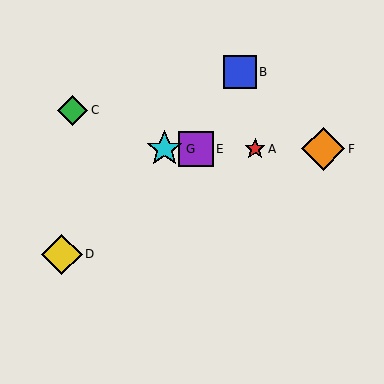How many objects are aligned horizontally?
4 objects (A, E, F, G) are aligned horizontally.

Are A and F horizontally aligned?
Yes, both are at y≈149.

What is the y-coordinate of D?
Object D is at y≈254.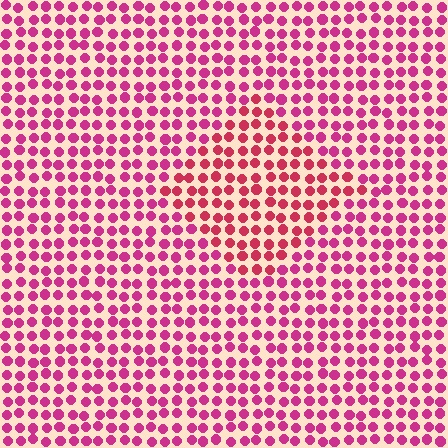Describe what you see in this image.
The image is filled with small magenta elements in a uniform arrangement. A diamond-shaped region is visible where the elements are tinted to a slightly different hue, forming a subtle color boundary.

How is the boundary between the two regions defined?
The boundary is defined purely by a slight shift in hue (about 21 degrees). Spacing, size, and orientation are identical on both sides.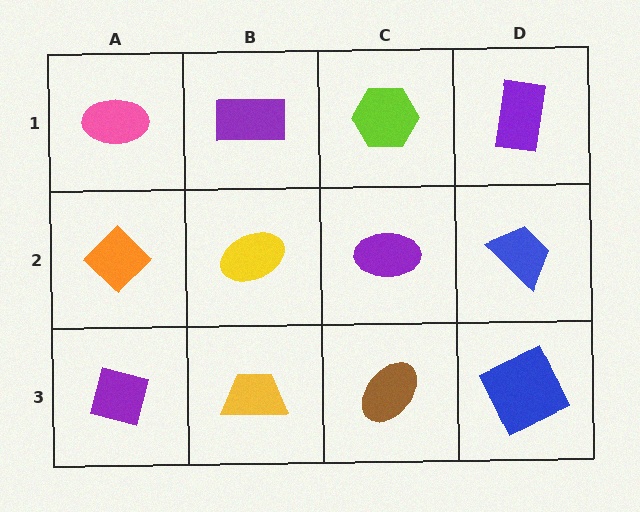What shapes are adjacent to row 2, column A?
A pink ellipse (row 1, column A), a purple diamond (row 3, column A), a yellow ellipse (row 2, column B).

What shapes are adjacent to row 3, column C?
A purple ellipse (row 2, column C), a yellow trapezoid (row 3, column B), a blue square (row 3, column D).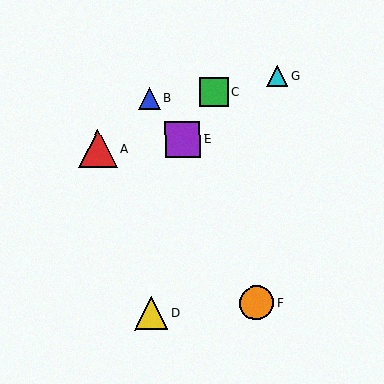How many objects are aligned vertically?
2 objects (B, D) are aligned vertically.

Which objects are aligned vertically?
Objects B, D are aligned vertically.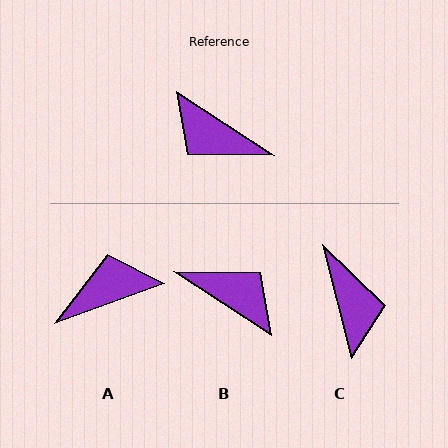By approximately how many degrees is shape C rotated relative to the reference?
Approximately 138 degrees counter-clockwise.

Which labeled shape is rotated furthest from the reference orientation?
B, about 180 degrees away.